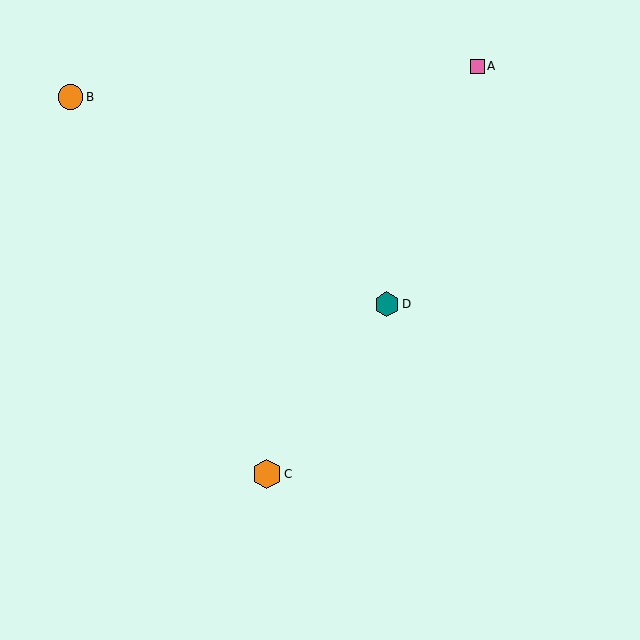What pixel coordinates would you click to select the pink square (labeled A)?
Click at (477, 66) to select the pink square A.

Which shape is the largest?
The orange hexagon (labeled C) is the largest.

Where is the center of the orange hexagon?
The center of the orange hexagon is at (267, 474).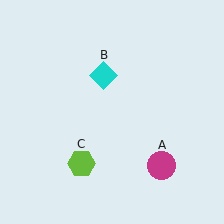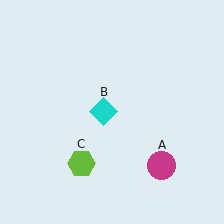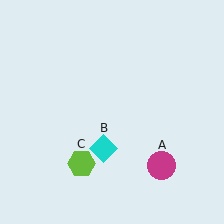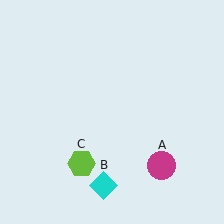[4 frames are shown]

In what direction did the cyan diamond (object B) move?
The cyan diamond (object B) moved down.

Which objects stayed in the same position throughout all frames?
Magenta circle (object A) and lime hexagon (object C) remained stationary.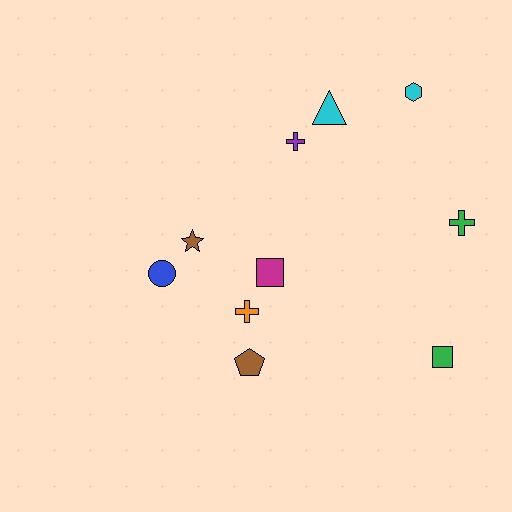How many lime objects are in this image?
There are no lime objects.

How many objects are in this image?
There are 10 objects.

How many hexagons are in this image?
There is 1 hexagon.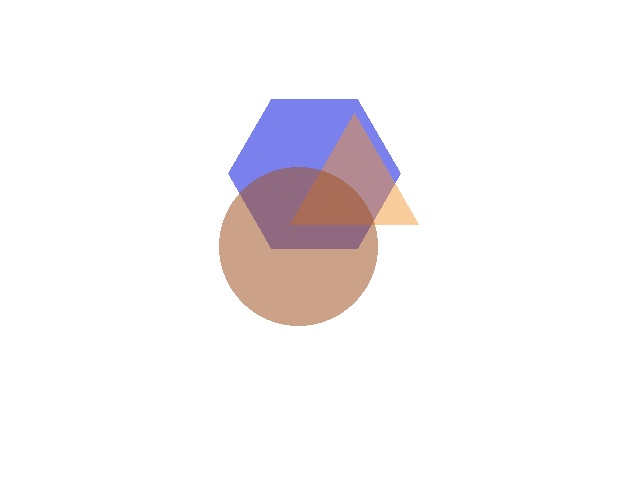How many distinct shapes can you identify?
There are 3 distinct shapes: a blue hexagon, an orange triangle, a brown circle.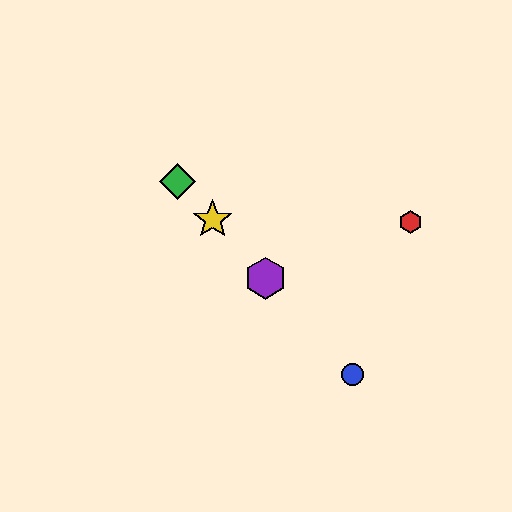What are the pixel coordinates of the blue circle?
The blue circle is at (352, 374).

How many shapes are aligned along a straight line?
4 shapes (the blue circle, the green diamond, the yellow star, the purple hexagon) are aligned along a straight line.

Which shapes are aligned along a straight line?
The blue circle, the green diamond, the yellow star, the purple hexagon are aligned along a straight line.